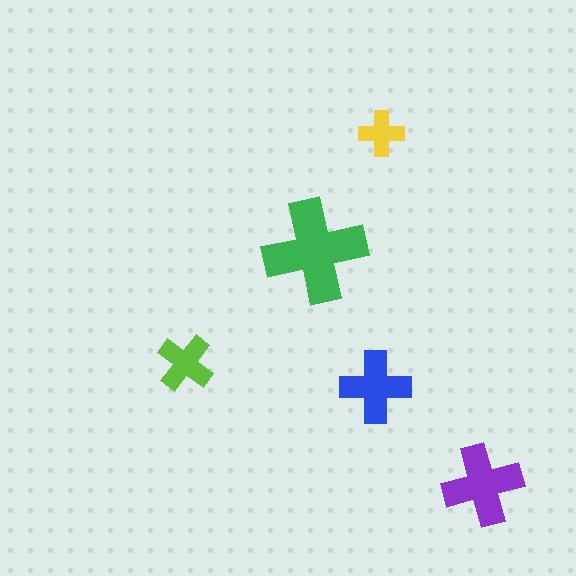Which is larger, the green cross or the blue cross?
The green one.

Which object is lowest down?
The purple cross is bottommost.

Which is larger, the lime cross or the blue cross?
The blue one.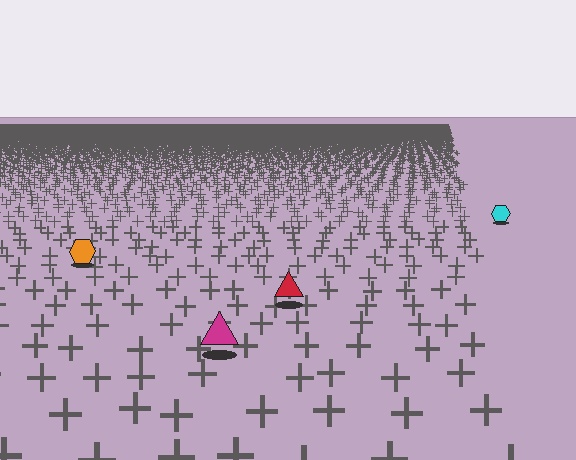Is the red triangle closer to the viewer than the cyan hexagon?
Yes. The red triangle is closer — you can tell from the texture gradient: the ground texture is coarser near it.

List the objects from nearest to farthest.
From nearest to farthest: the magenta triangle, the red triangle, the orange hexagon, the cyan hexagon.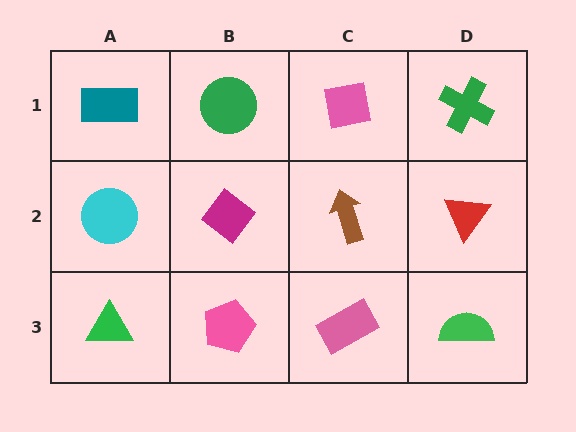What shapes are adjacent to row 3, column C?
A brown arrow (row 2, column C), a pink pentagon (row 3, column B), a green semicircle (row 3, column D).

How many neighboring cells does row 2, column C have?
4.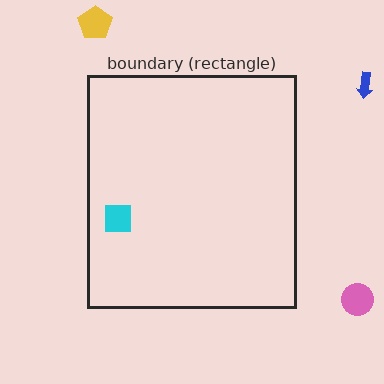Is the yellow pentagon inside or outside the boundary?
Outside.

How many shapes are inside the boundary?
1 inside, 3 outside.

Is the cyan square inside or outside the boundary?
Inside.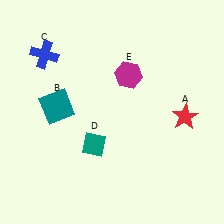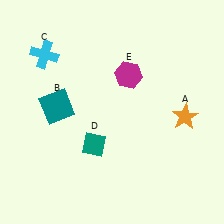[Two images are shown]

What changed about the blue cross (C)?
In Image 1, C is blue. In Image 2, it changed to cyan.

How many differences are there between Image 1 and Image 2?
There are 2 differences between the two images.